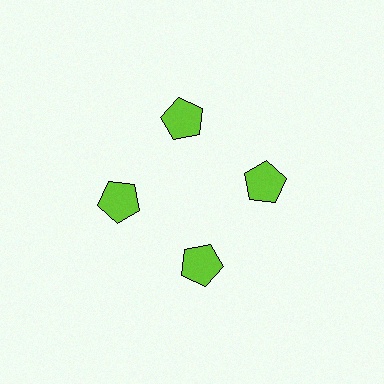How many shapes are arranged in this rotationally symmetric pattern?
There are 4 shapes, arranged in 4 groups of 1.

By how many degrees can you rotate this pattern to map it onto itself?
The pattern maps onto itself every 90 degrees of rotation.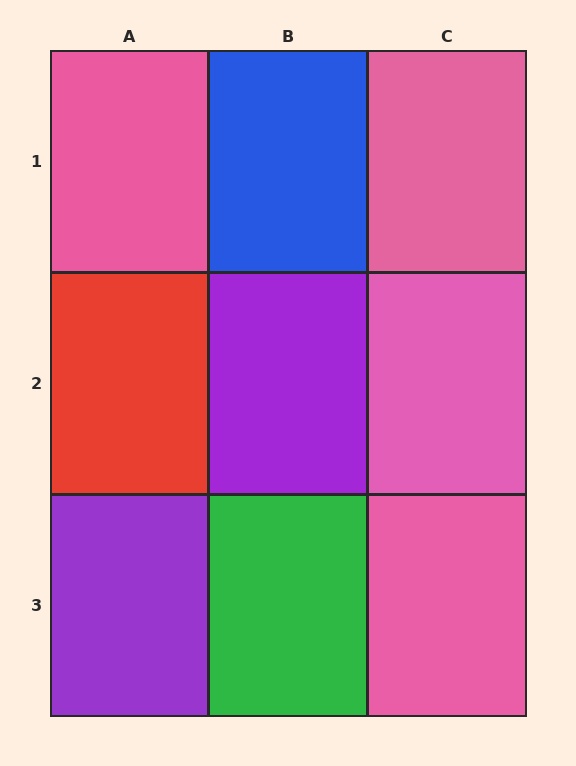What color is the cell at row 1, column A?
Pink.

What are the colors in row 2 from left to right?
Red, purple, pink.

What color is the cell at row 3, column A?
Purple.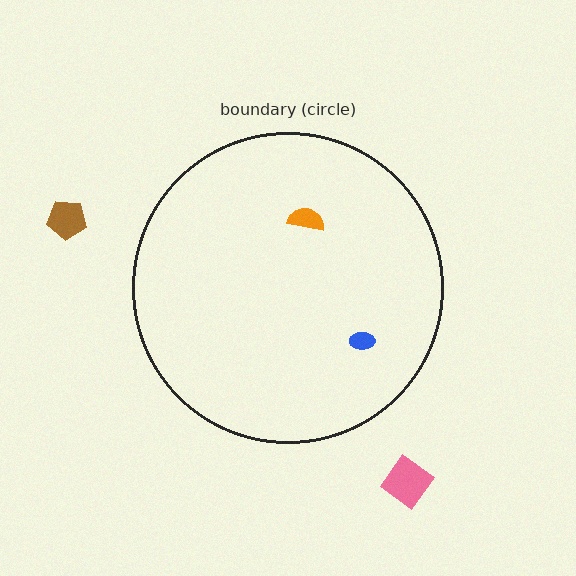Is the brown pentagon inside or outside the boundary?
Outside.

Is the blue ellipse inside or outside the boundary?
Inside.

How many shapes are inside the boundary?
2 inside, 2 outside.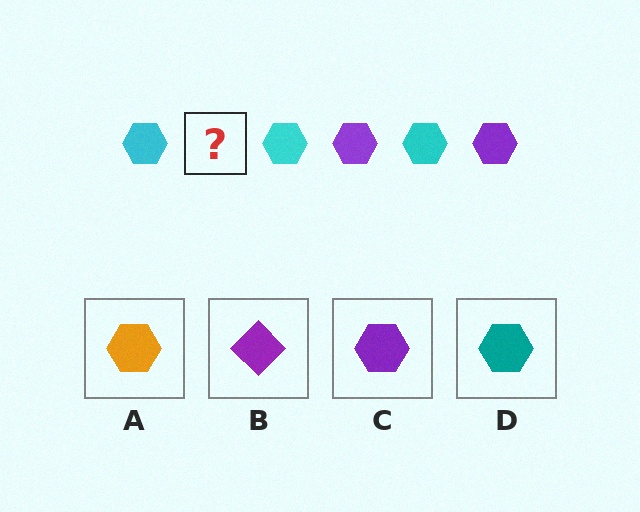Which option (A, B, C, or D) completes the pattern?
C.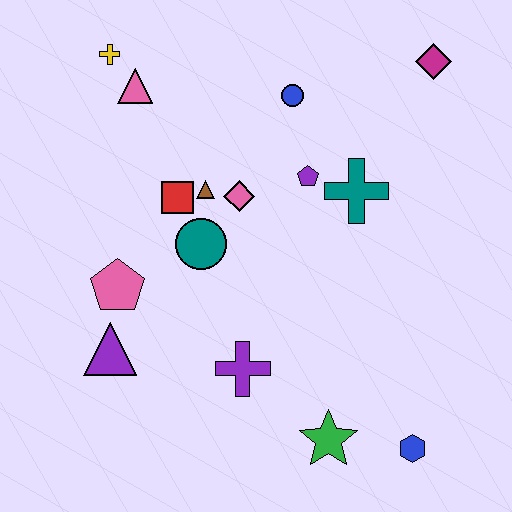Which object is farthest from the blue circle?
The blue hexagon is farthest from the blue circle.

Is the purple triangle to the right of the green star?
No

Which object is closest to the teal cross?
The purple pentagon is closest to the teal cross.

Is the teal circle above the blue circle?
No